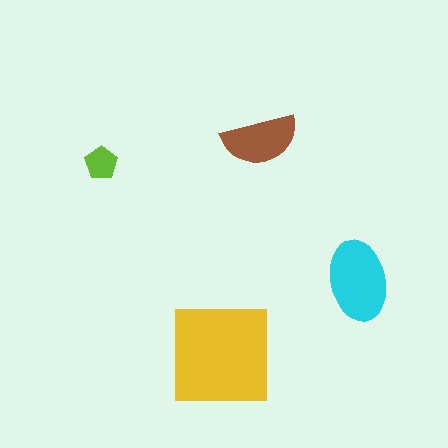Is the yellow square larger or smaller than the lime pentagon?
Larger.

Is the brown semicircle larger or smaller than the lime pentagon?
Larger.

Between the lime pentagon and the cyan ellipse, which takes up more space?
The cyan ellipse.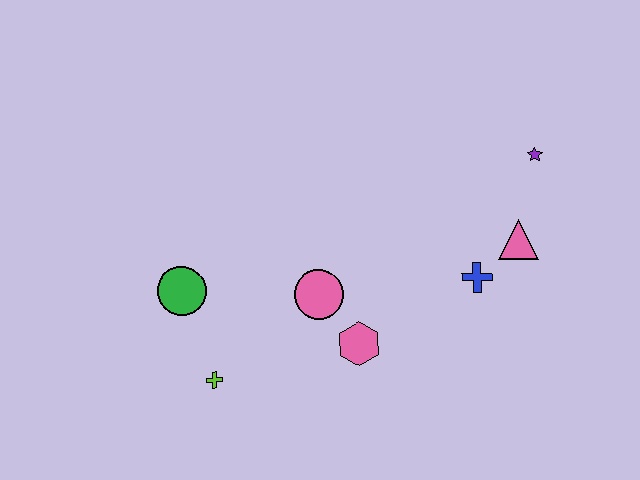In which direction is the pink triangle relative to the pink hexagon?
The pink triangle is to the right of the pink hexagon.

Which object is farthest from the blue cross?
The green circle is farthest from the blue cross.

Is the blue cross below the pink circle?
No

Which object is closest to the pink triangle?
The blue cross is closest to the pink triangle.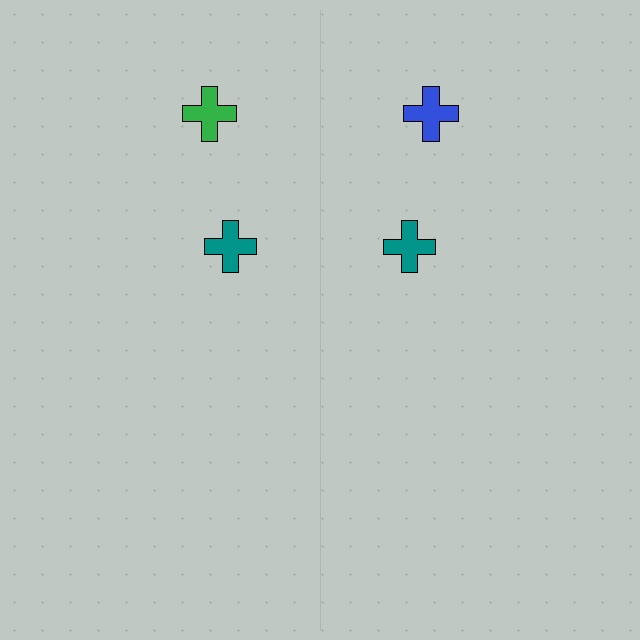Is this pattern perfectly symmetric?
No, the pattern is not perfectly symmetric. The blue cross on the right side breaks the symmetry — its mirror counterpart is green.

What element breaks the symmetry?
The blue cross on the right side breaks the symmetry — its mirror counterpart is green.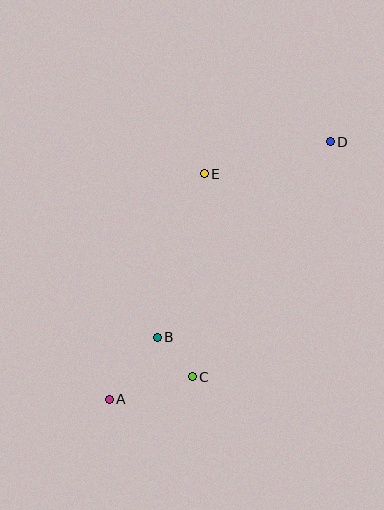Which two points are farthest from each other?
Points A and D are farthest from each other.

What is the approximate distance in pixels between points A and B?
The distance between A and B is approximately 78 pixels.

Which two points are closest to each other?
Points B and C are closest to each other.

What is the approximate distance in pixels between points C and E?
The distance between C and E is approximately 203 pixels.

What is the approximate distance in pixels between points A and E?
The distance between A and E is approximately 244 pixels.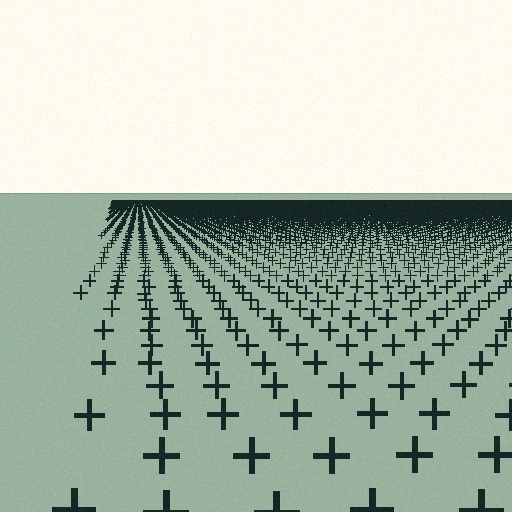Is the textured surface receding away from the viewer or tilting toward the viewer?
The surface is receding away from the viewer. Texture elements get smaller and denser toward the top.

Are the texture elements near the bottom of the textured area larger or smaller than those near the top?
Larger. Near the bottom, elements are closer to the viewer and appear at a bigger on-screen size.